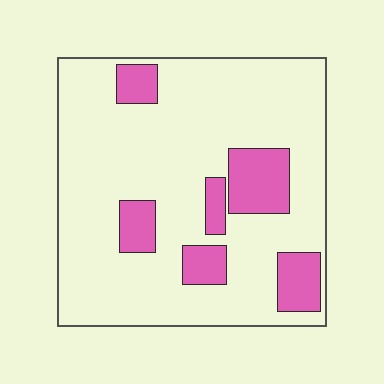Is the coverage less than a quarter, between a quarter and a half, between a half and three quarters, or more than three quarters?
Less than a quarter.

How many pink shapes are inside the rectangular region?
6.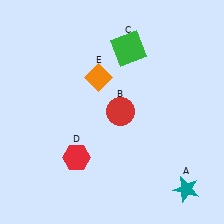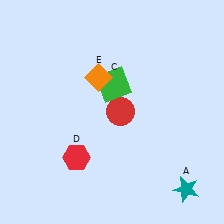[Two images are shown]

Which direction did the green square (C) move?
The green square (C) moved down.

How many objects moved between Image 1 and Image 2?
1 object moved between the two images.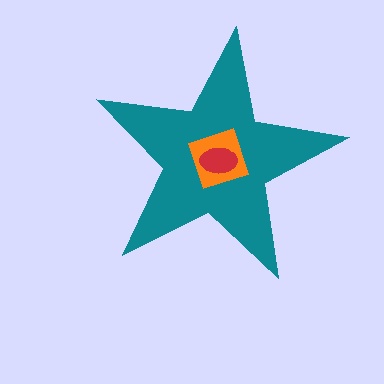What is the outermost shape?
The teal star.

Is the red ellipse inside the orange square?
Yes.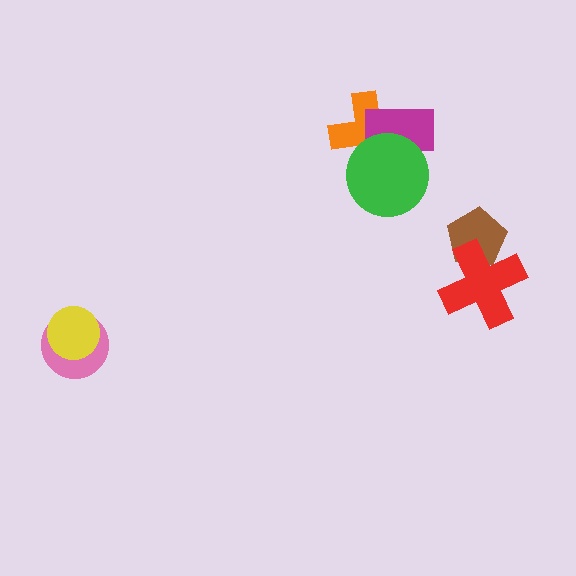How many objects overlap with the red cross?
1 object overlaps with the red cross.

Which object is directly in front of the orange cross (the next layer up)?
The magenta rectangle is directly in front of the orange cross.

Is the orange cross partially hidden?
Yes, it is partially covered by another shape.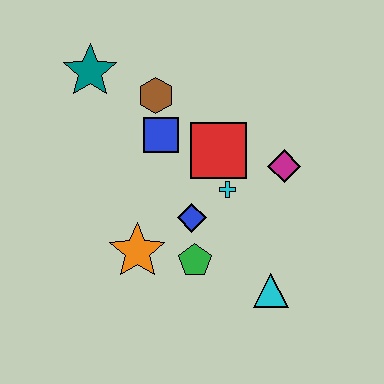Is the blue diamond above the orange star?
Yes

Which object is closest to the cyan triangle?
The green pentagon is closest to the cyan triangle.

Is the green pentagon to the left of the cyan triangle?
Yes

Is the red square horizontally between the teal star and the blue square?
No